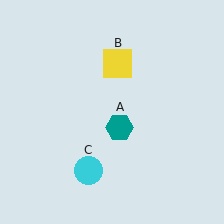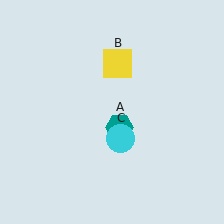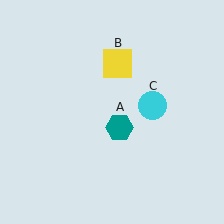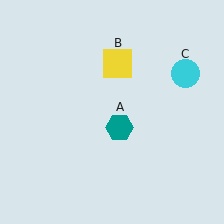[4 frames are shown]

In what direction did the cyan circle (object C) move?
The cyan circle (object C) moved up and to the right.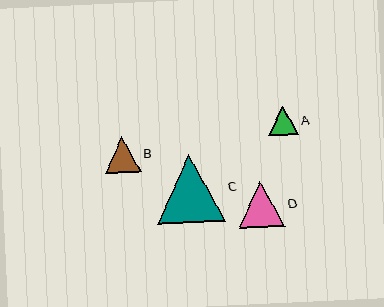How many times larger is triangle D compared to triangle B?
Triangle D is approximately 1.3 times the size of triangle B.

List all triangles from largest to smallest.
From largest to smallest: C, D, B, A.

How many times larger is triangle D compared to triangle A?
Triangle D is approximately 1.6 times the size of triangle A.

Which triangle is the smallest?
Triangle A is the smallest with a size of approximately 29 pixels.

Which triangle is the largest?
Triangle C is the largest with a size of approximately 68 pixels.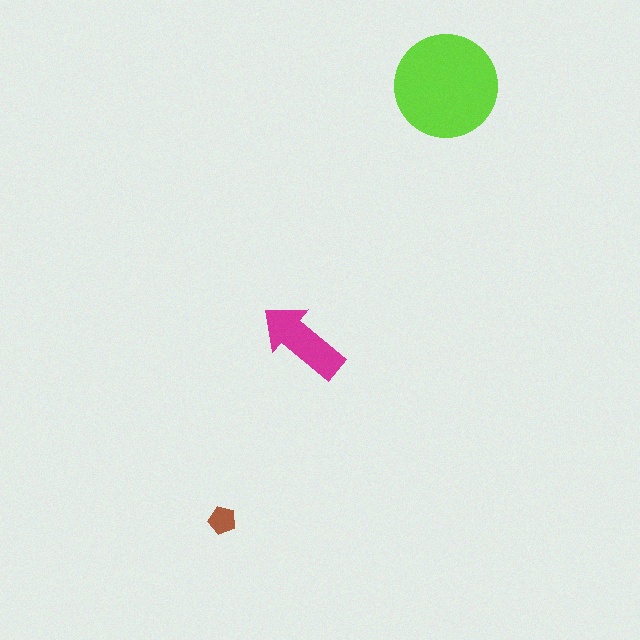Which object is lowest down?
The brown pentagon is bottommost.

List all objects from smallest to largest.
The brown pentagon, the magenta arrow, the lime circle.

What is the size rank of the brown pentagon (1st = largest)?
3rd.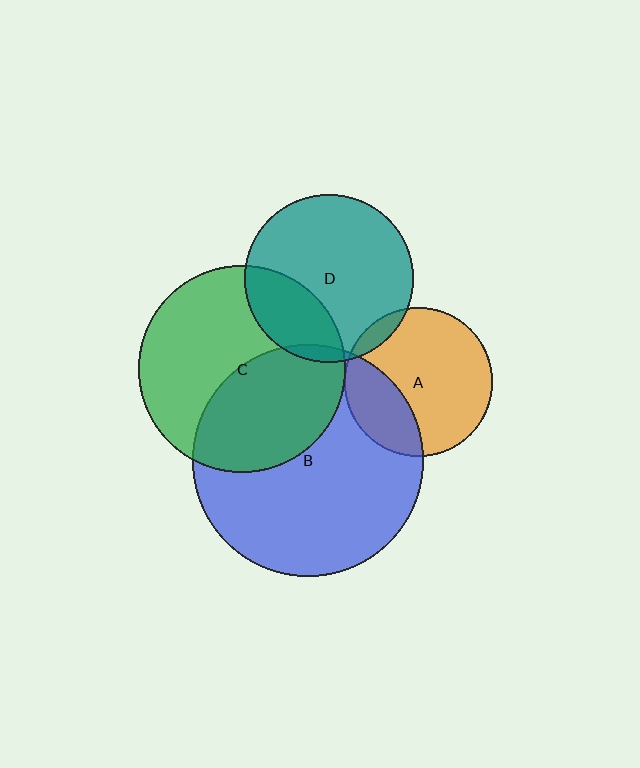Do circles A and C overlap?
Yes.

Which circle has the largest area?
Circle B (blue).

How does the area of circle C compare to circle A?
Approximately 1.9 times.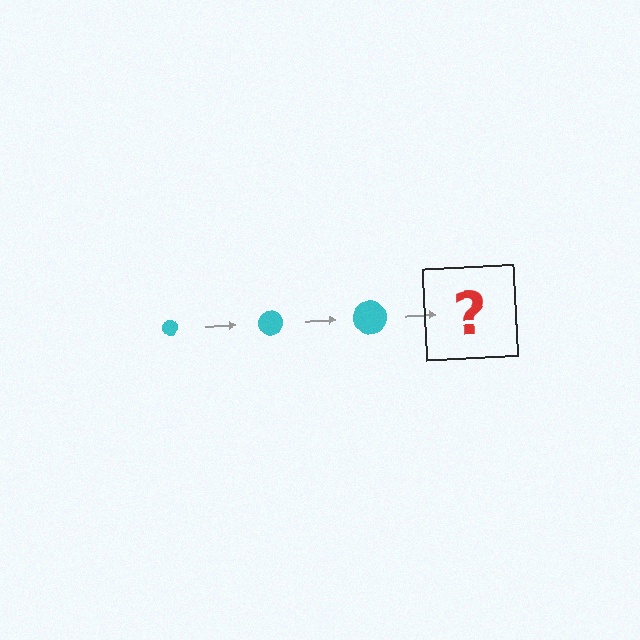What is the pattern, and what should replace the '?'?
The pattern is that the circle gets progressively larger each step. The '?' should be a cyan circle, larger than the previous one.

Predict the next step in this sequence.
The next step is a cyan circle, larger than the previous one.